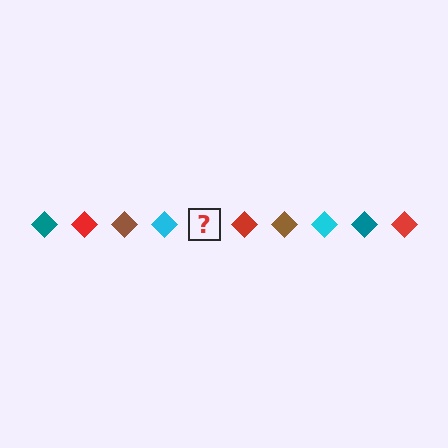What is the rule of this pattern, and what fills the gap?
The rule is that the pattern cycles through teal, red, brown, cyan diamonds. The gap should be filled with a teal diamond.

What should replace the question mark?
The question mark should be replaced with a teal diamond.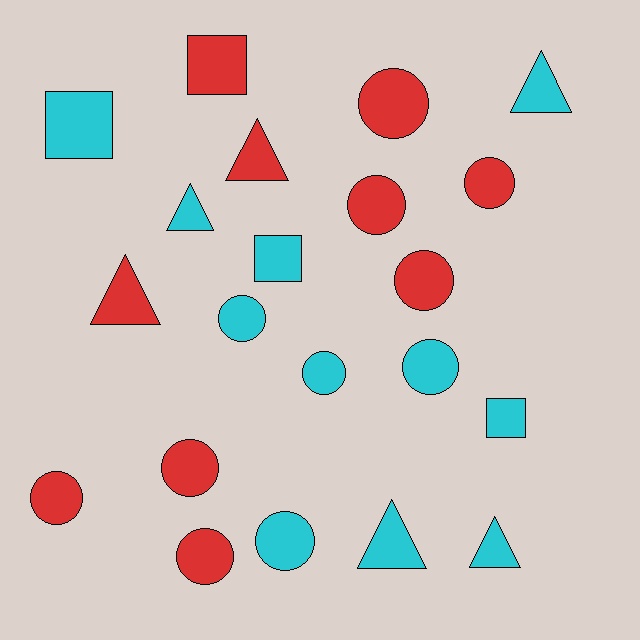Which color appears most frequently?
Cyan, with 11 objects.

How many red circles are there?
There are 7 red circles.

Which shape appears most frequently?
Circle, with 11 objects.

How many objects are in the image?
There are 21 objects.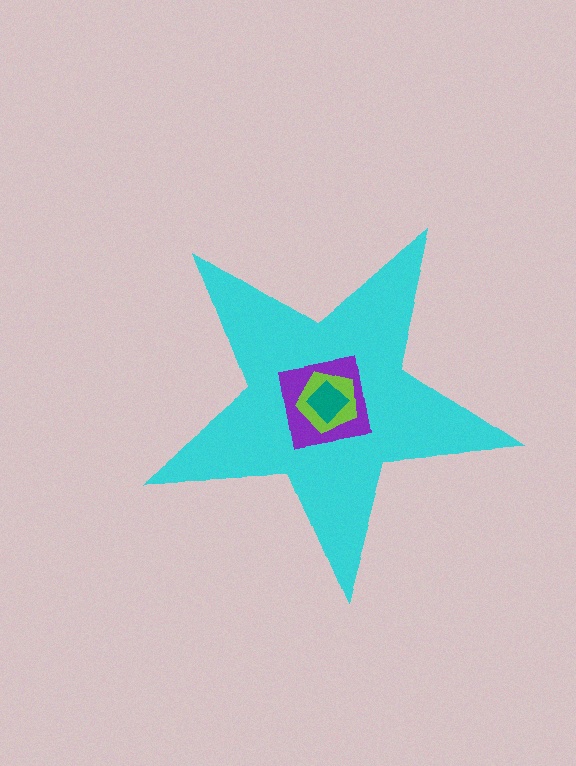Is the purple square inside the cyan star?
Yes.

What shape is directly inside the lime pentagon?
The teal diamond.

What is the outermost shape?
The cyan star.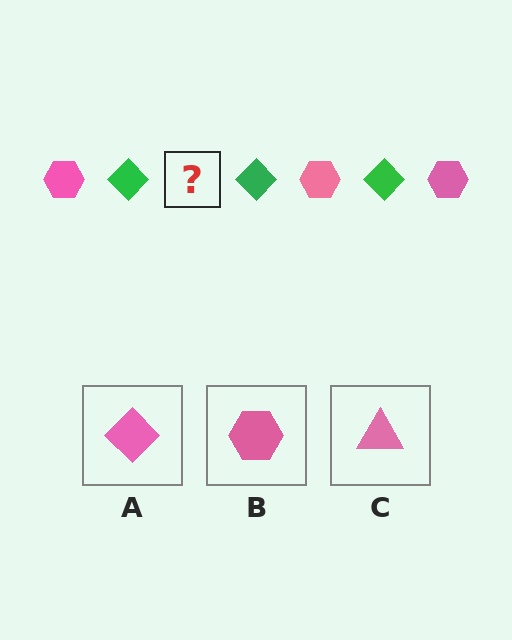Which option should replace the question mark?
Option B.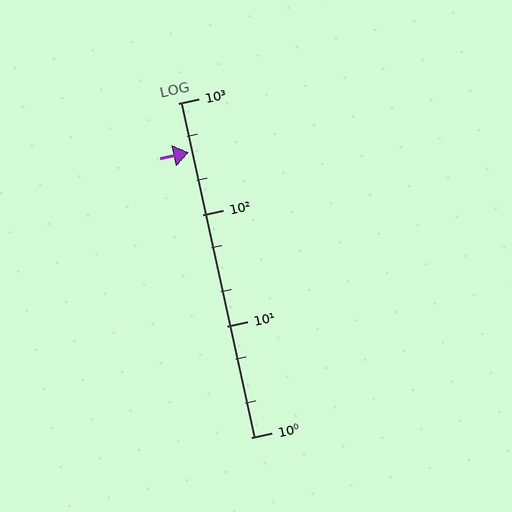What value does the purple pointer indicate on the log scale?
The pointer indicates approximately 360.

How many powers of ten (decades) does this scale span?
The scale spans 3 decades, from 1 to 1000.